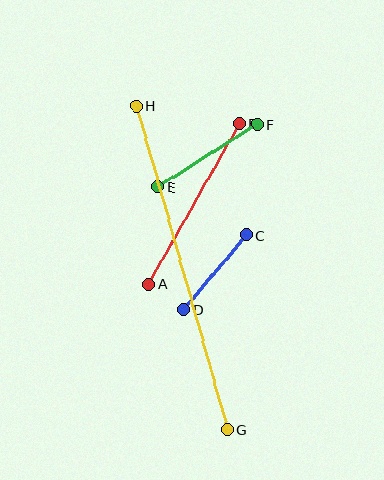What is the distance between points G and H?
The distance is approximately 336 pixels.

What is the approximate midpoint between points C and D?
The midpoint is at approximately (215, 272) pixels.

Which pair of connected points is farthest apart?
Points G and H are farthest apart.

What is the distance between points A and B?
The distance is approximately 184 pixels.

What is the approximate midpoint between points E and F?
The midpoint is at approximately (208, 156) pixels.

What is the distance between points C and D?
The distance is approximately 97 pixels.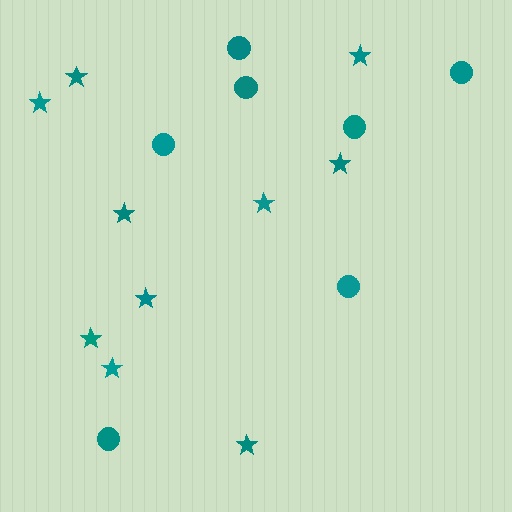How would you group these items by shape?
There are 2 groups: one group of circles (7) and one group of stars (10).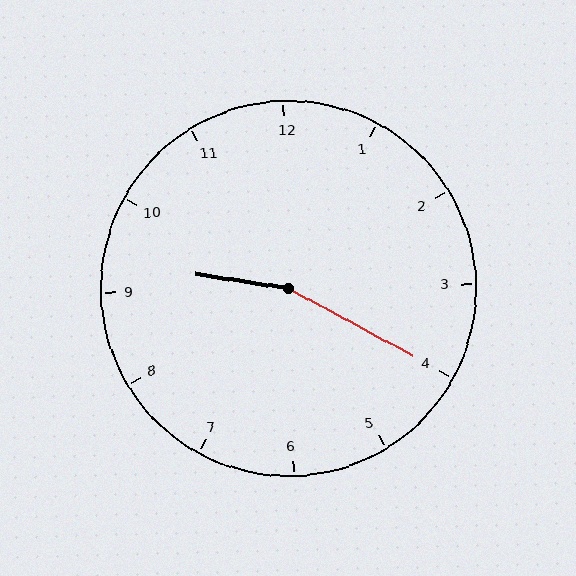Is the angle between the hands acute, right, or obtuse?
It is obtuse.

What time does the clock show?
9:20.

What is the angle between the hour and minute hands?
Approximately 160 degrees.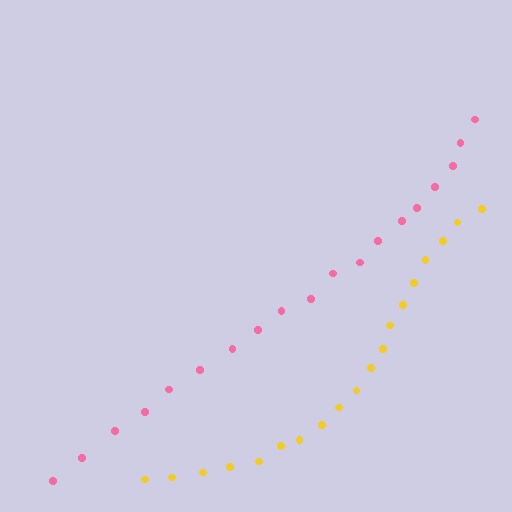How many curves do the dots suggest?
There are 2 distinct paths.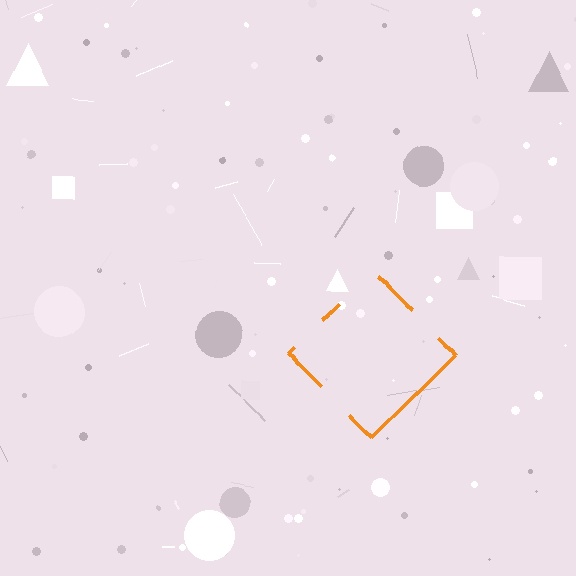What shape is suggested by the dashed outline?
The dashed outline suggests a diamond.